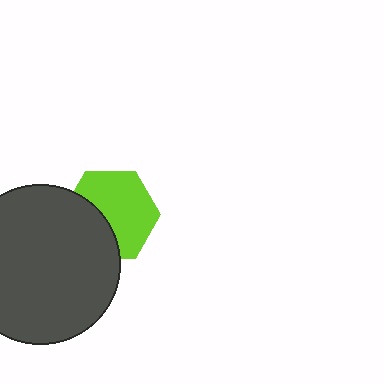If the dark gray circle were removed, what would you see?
You would see the complete lime hexagon.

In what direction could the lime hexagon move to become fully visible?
The lime hexagon could move toward the upper-right. That would shift it out from behind the dark gray circle entirely.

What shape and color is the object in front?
The object in front is a dark gray circle.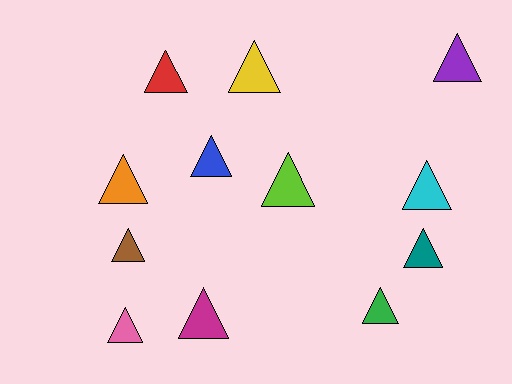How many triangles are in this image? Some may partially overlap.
There are 12 triangles.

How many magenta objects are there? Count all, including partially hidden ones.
There is 1 magenta object.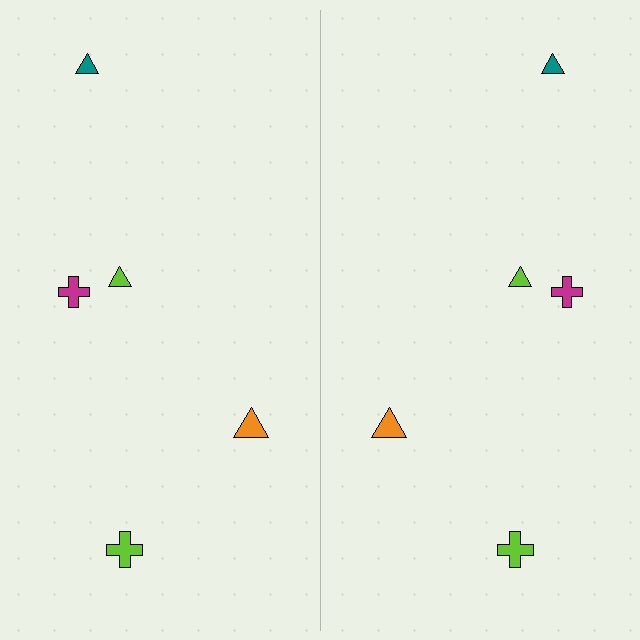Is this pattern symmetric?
Yes, this pattern has bilateral (reflection) symmetry.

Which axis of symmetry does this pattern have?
The pattern has a vertical axis of symmetry running through the center of the image.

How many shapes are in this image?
There are 10 shapes in this image.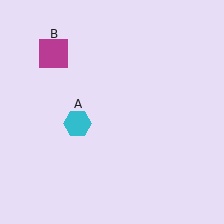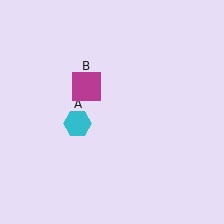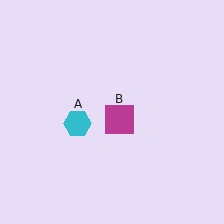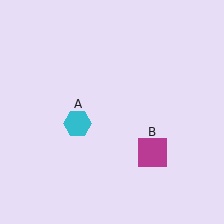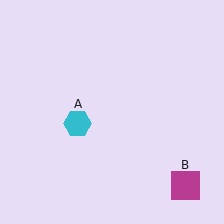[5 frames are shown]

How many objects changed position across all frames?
1 object changed position: magenta square (object B).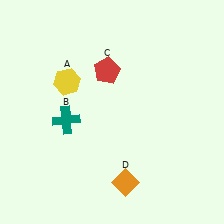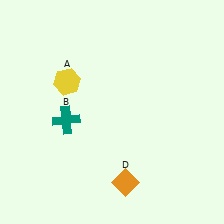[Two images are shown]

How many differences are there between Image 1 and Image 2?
There is 1 difference between the two images.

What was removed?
The red pentagon (C) was removed in Image 2.